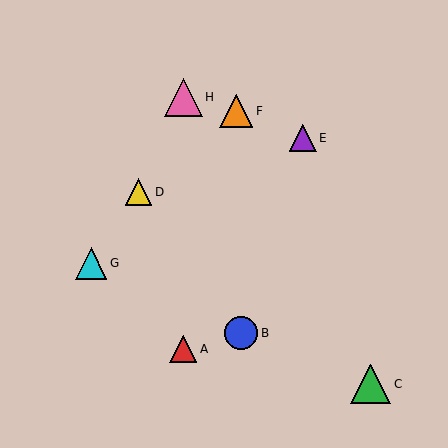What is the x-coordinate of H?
Object H is at x≈183.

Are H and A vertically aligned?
Yes, both are at x≈183.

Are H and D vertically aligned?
No, H is at x≈183 and D is at x≈138.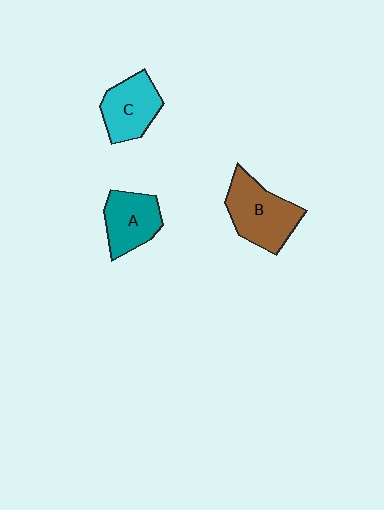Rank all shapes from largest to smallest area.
From largest to smallest: B (brown), C (cyan), A (teal).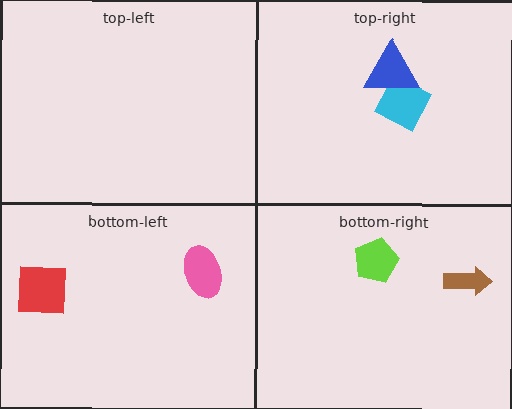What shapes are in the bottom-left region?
The red square, the pink ellipse.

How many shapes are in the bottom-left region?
2.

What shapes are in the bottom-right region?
The brown arrow, the lime pentagon.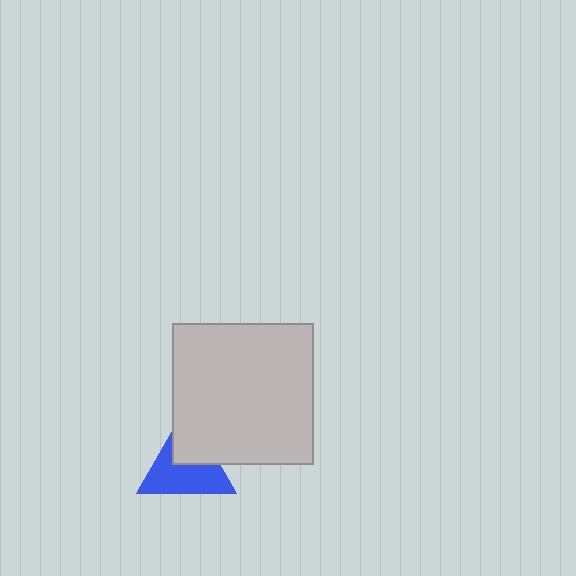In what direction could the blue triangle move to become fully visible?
The blue triangle could move toward the lower-left. That would shift it out from behind the light gray square entirely.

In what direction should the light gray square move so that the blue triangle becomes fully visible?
The light gray square should move toward the upper-right. That is the shortest direction to clear the overlap and leave the blue triangle fully visible.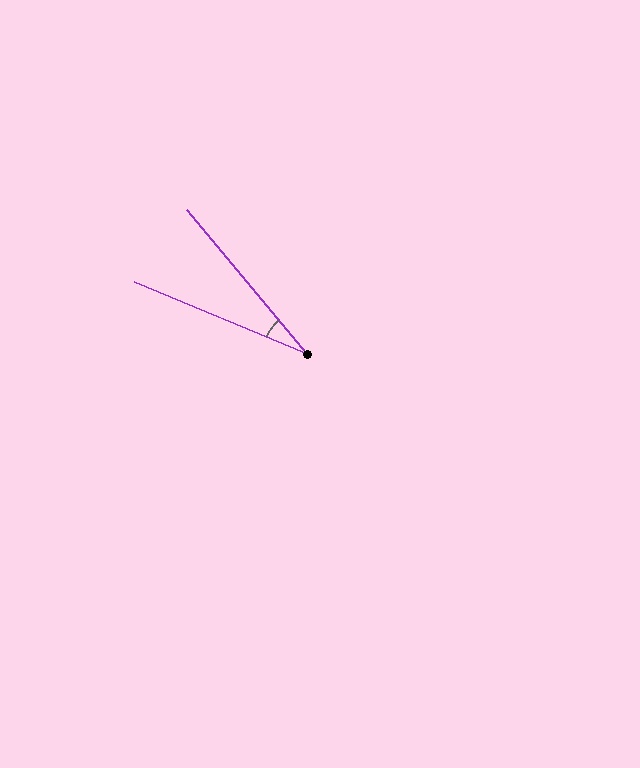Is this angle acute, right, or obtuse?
It is acute.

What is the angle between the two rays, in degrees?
Approximately 28 degrees.